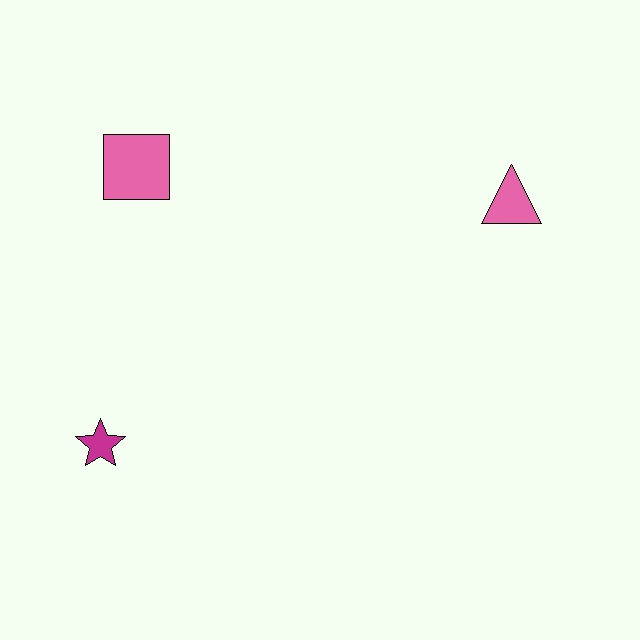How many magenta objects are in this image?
There is 1 magenta object.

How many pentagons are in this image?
There are no pentagons.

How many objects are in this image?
There are 3 objects.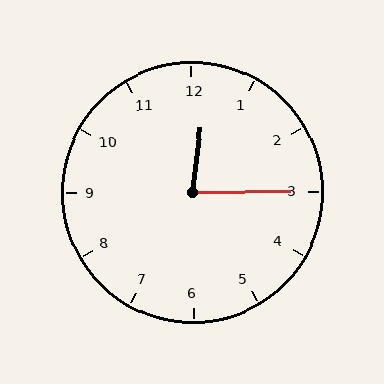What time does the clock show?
12:15.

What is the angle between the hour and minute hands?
Approximately 82 degrees.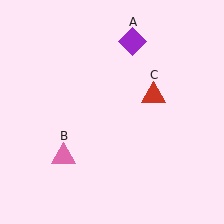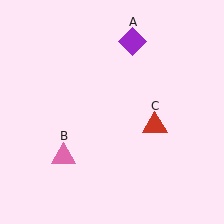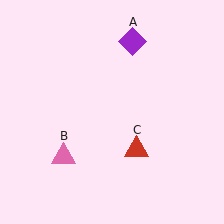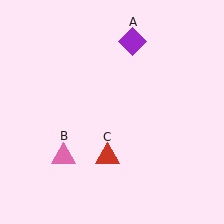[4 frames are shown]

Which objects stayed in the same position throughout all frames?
Purple diamond (object A) and pink triangle (object B) remained stationary.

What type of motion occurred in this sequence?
The red triangle (object C) rotated clockwise around the center of the scene.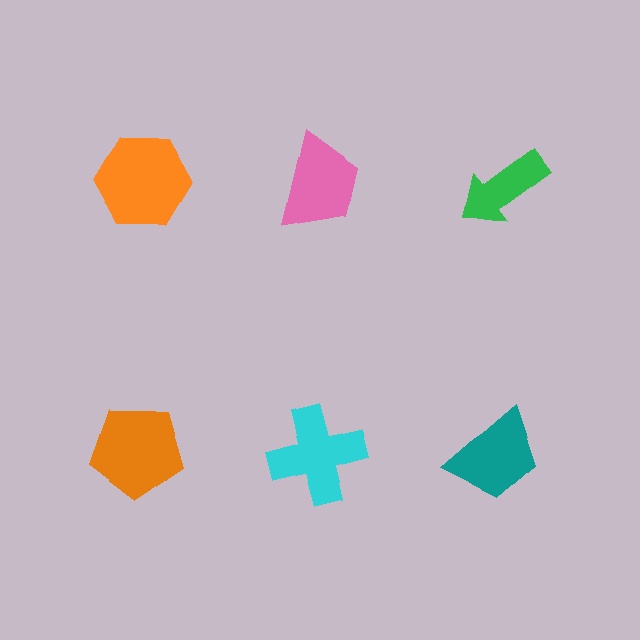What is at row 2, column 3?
A teal trapezoid.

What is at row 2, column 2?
A cyan cross.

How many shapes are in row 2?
3 shapes.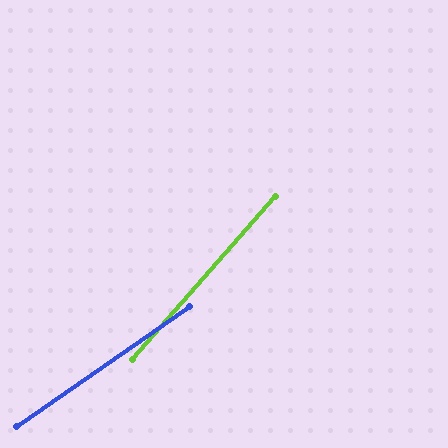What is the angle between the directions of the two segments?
Approximately 14 degrees.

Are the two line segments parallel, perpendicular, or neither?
Neither parallel nor perpendicular — they differ by about 14°.